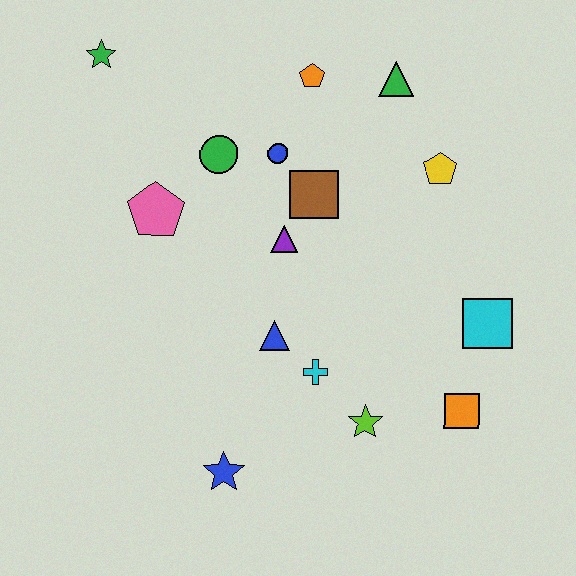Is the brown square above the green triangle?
No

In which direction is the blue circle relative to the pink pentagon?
The blue circle is to the right of the pink pentagon.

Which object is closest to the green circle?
The blue circle is closest to the green circle.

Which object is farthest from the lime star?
The green star is farthest from the lime star.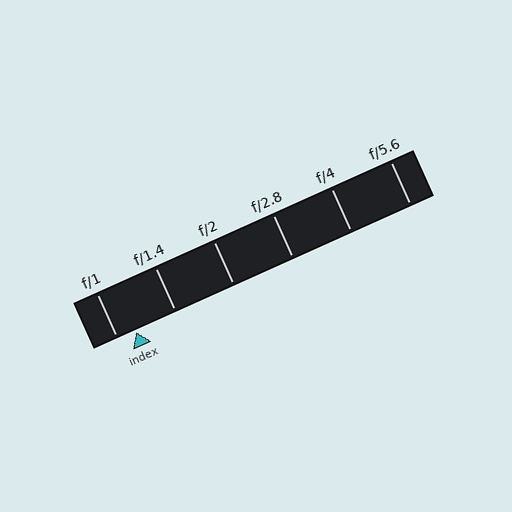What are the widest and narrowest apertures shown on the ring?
The widest aperture shown is f/1 and the narrowest is f/5.6.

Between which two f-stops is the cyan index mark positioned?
The index mark is between f/1 and f/1.4.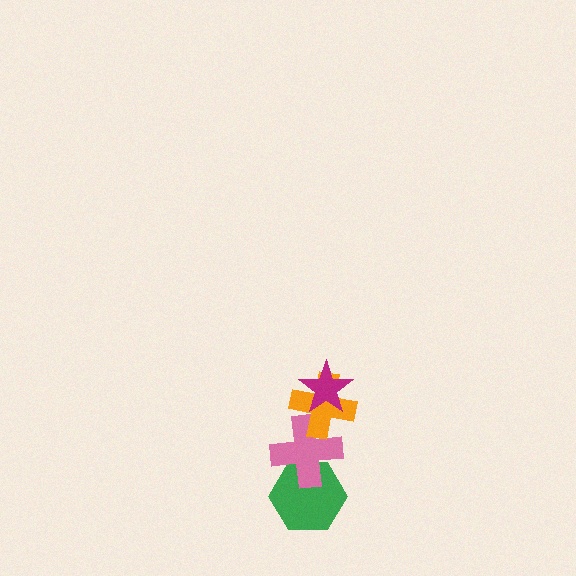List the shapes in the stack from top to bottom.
From top to bottom: the magenta star, the orange cross, the pink cross, the green hexagon.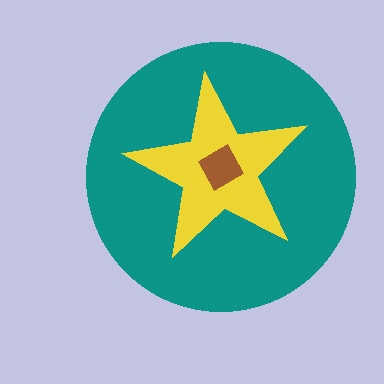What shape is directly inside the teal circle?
The yellow star.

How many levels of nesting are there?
3.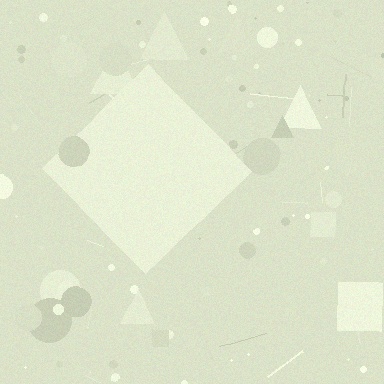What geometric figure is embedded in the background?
A diamond is embedded in the background.